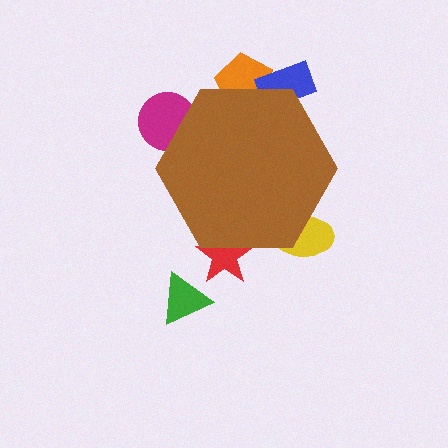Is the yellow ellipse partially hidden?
Yes, the yellow ellipse is partially hidden behind the brown hexagon.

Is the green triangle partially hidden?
No, the green triangle is fully visible.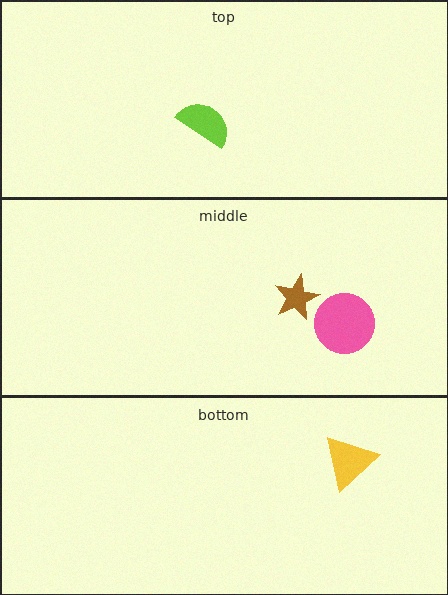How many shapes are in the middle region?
2.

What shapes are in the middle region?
The brown star, the pink circle.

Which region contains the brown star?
The middle region.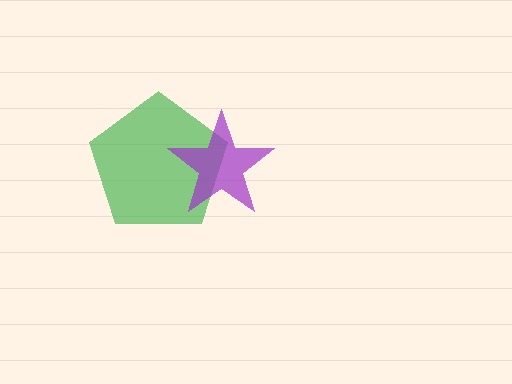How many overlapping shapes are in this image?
There are 2 overlapping shapes in the image.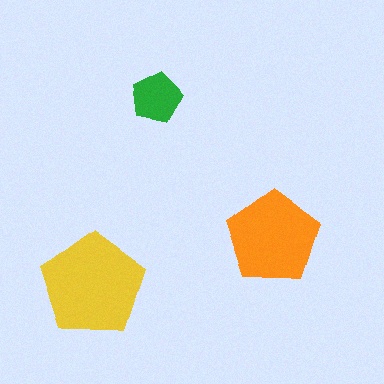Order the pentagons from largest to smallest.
the yellow one, the orange one, the green one.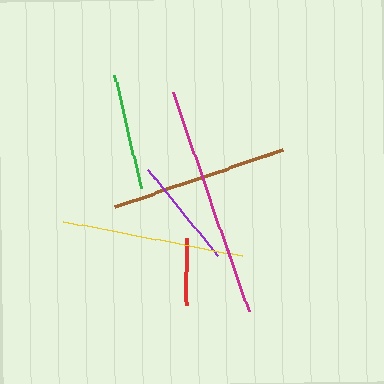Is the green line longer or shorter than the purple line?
The green line is longer than the purple line.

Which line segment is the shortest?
The red line is the shortest at approximately 67 pixels.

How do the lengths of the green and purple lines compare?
The green and purple lines are approximately the same length.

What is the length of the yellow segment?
The yellow segment is approximately 182 pixels long.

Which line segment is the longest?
The magenta line is the longest at approximately 232 pixels.